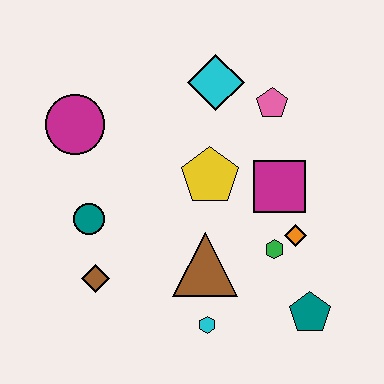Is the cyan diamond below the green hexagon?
No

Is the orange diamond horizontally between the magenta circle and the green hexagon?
No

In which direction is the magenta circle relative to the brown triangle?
The magenta circle is above the brown triangle.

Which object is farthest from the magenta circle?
The teal pentagon is farthest from the magenta circle.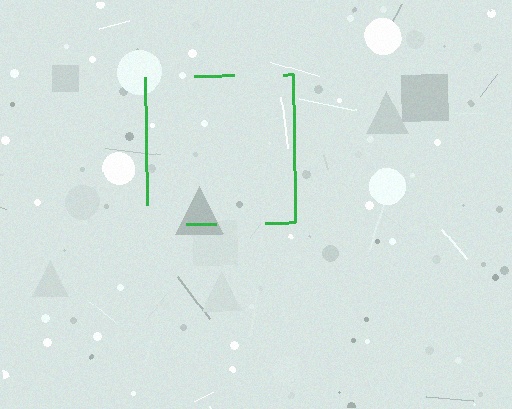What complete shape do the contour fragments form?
The contour fragments form a square.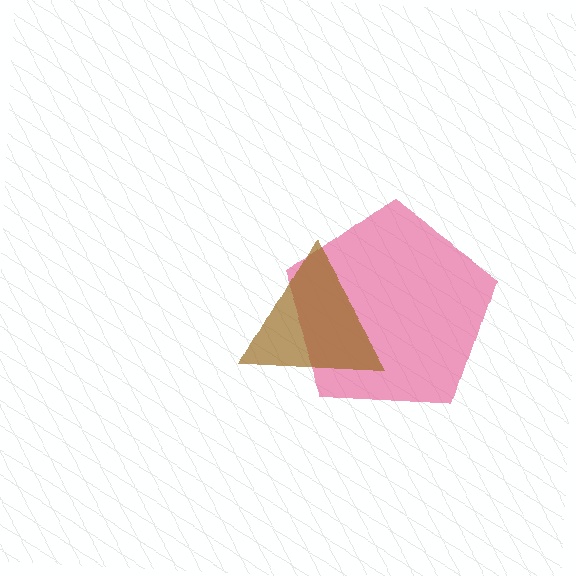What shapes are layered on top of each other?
The layered shapes are: a pink pentagon, a brown triangle.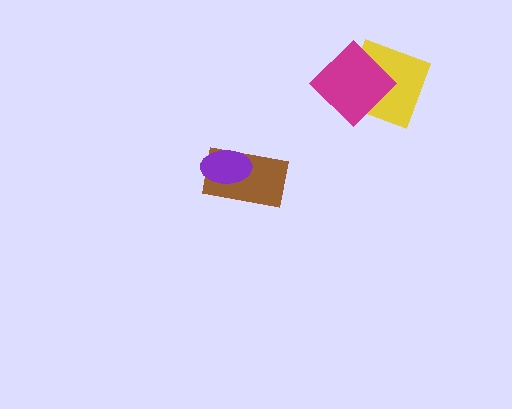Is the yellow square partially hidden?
Yes, it is partially covered by another shape.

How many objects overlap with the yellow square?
1 object overlaps with the yellow square.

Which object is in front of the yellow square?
The magenta diamond is in front of the yellow square.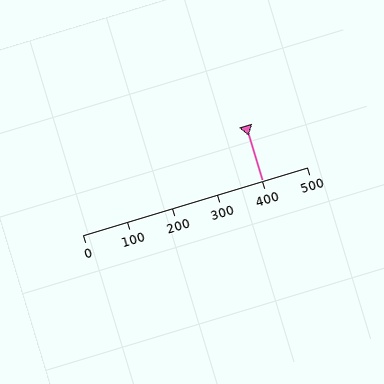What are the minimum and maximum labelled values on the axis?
The axis runs from 0 to 500.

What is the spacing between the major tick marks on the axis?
The major ticks are spaced 100 apart.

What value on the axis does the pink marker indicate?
The marker indicates approximately 400.